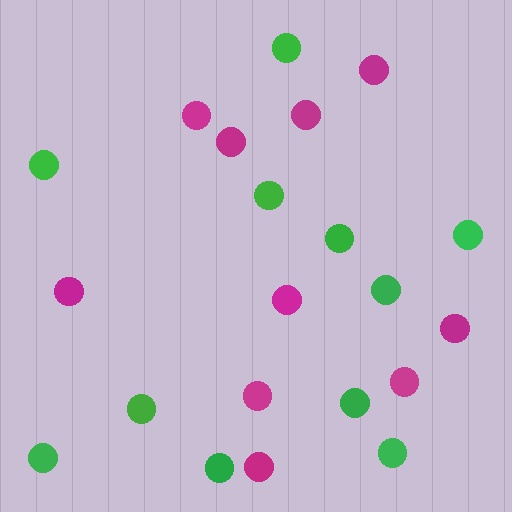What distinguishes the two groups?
There are 2 groups: one group of green circles (11) and one group of magenta circles (10).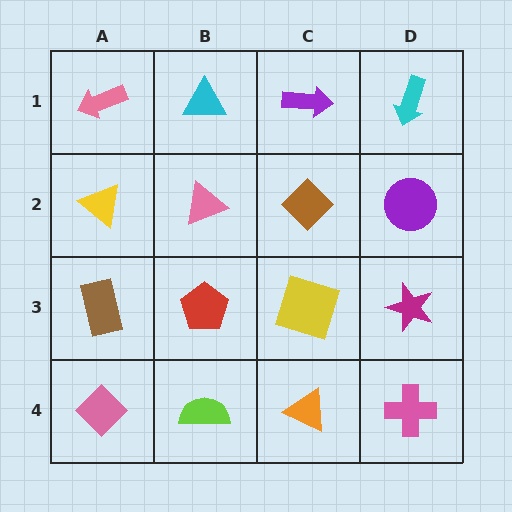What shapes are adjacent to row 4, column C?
A yellow square (row 3, column C), a lime semicircle (row 4, column B), a pink cross (row 4, column D).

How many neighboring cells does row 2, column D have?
3.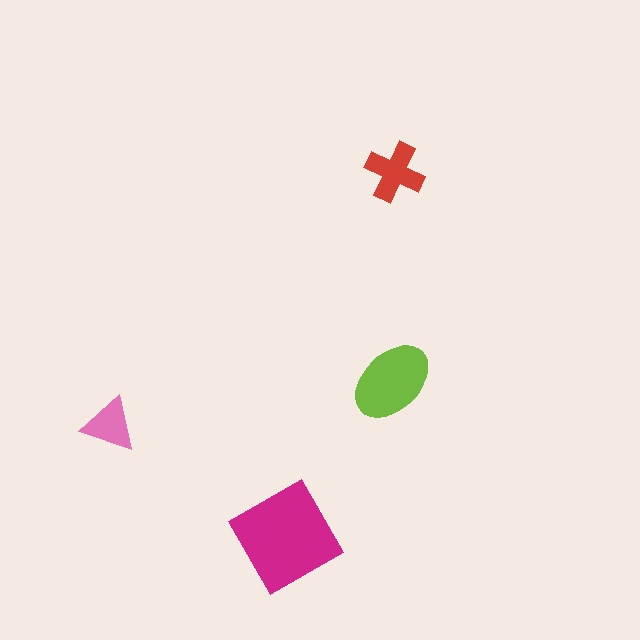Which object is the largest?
The magenta diamond.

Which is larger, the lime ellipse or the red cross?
The lime ellipse.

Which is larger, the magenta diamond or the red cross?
The magenta diamond.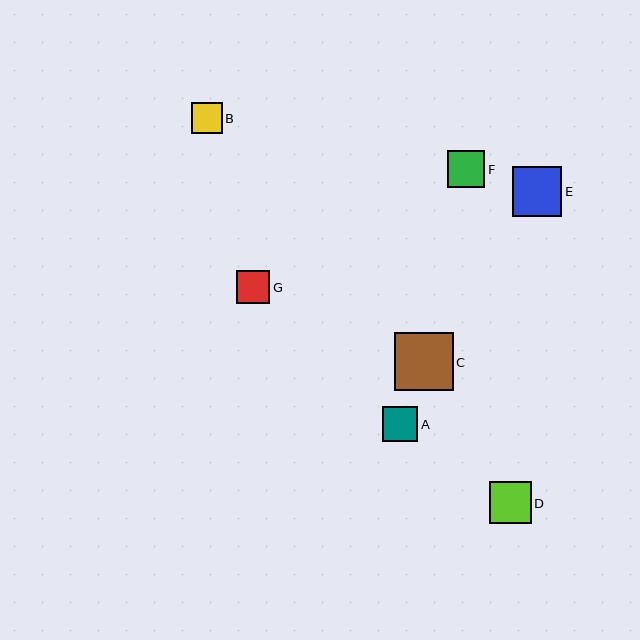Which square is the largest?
Square C is the largest with a size of approximately 58 pixels.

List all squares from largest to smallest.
From largest to smallest: C, E, D, F, A, G, B.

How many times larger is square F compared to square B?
Square F is approximately 1.2 times the size of square B.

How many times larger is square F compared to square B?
Square F is approximately 1.2 times the size of square B.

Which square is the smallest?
Square B is the smallest with a size of approximately 31 pixels.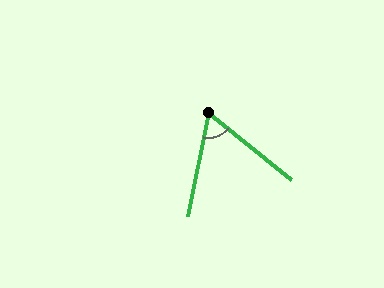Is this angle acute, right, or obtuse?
It is acute.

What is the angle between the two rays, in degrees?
Approximately 62 degrees.